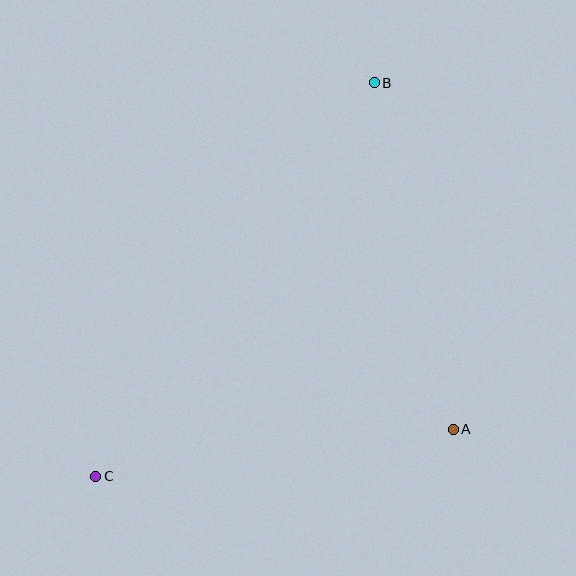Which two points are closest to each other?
Points A and B are closest to each other.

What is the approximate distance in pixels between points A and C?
The distance between A and C is approximately 360 pixels.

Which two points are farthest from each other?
Points B and C are farthest from each other.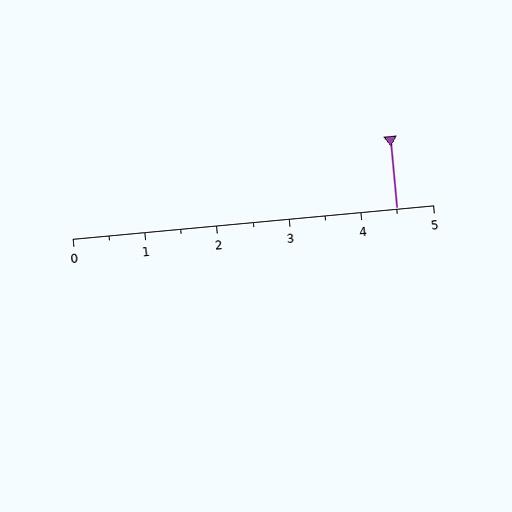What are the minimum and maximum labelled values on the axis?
The axis runs from 0 to 5.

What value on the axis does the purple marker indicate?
The marker indicates approximately 4.5.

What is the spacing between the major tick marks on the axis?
The major ticks are spaced 1 apart.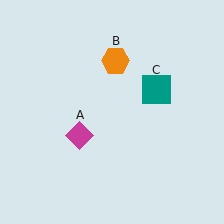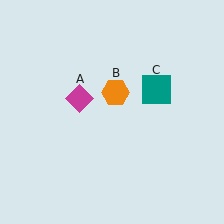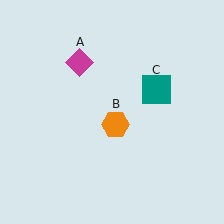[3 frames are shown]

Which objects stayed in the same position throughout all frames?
Teal square (object C) remained stationary.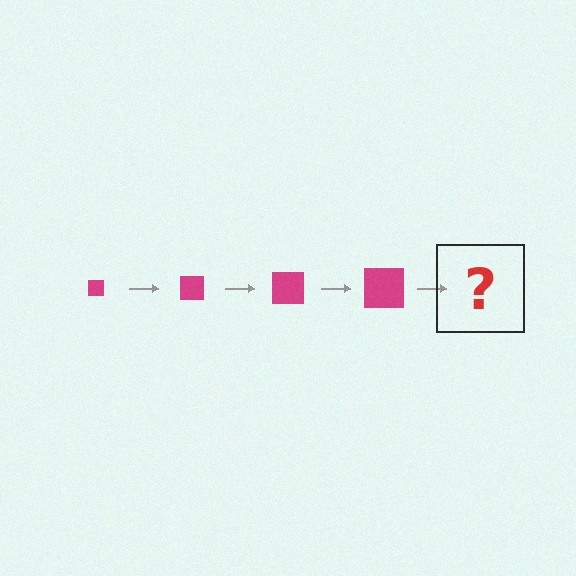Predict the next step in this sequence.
The next step is a magenta square, larger than the previous one.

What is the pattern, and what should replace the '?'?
The pattern is that the square gets progressively larger each step. The '?' should be a magenta square, larger than the previous one.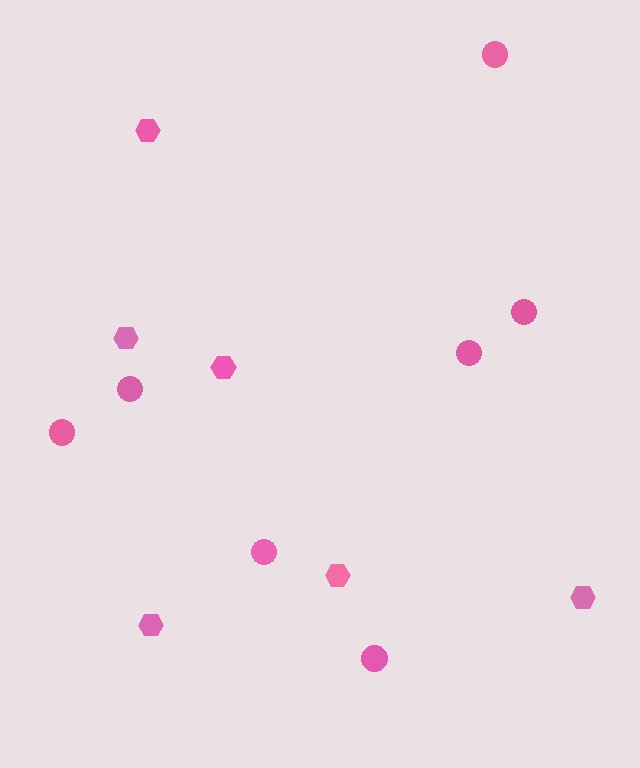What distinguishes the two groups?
There are 2 groups: one group of circles (7) and one group of hexagons (6).